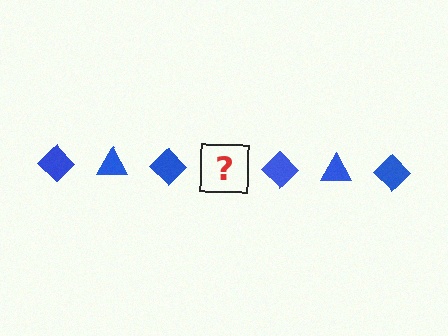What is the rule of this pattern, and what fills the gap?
The rule is that the pattern cycles through diamond, triangle shapes in blue. The gap should be filled with a blue triangle.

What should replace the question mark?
The question mark should be replaced with a blue triangle.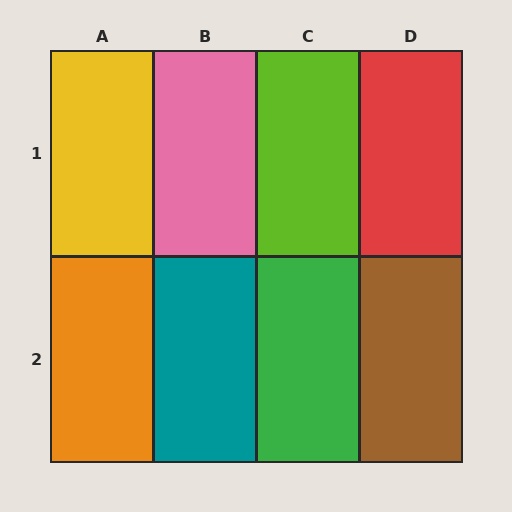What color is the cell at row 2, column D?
Brown.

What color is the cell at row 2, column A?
Orange.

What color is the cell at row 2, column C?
Green.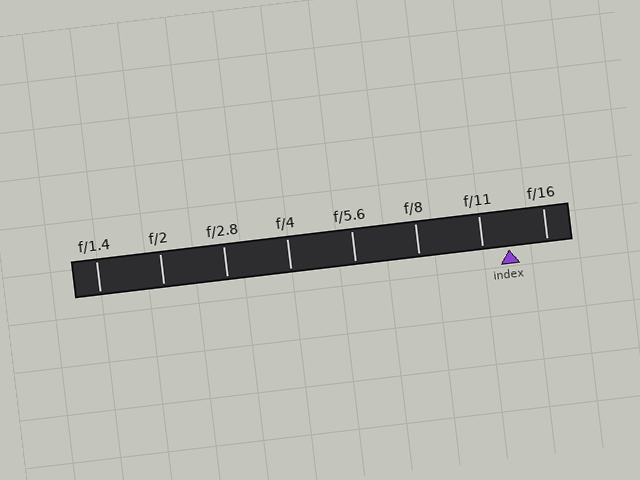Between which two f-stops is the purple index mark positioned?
The index mark is between f/11 and f/16.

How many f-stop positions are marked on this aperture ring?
There are 8 f-stop positions marked.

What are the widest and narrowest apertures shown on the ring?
The widest aperture shown is f/1.4 and the narrowest is f/16.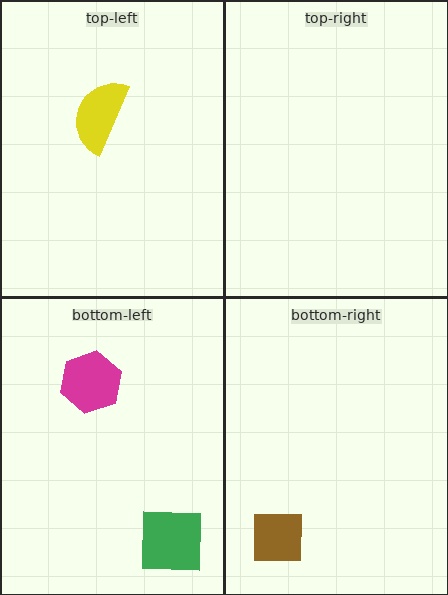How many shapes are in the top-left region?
1.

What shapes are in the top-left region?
The yellow semicircle.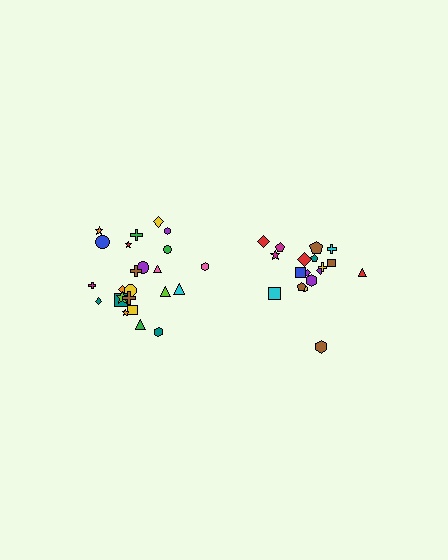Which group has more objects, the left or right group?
The left group.